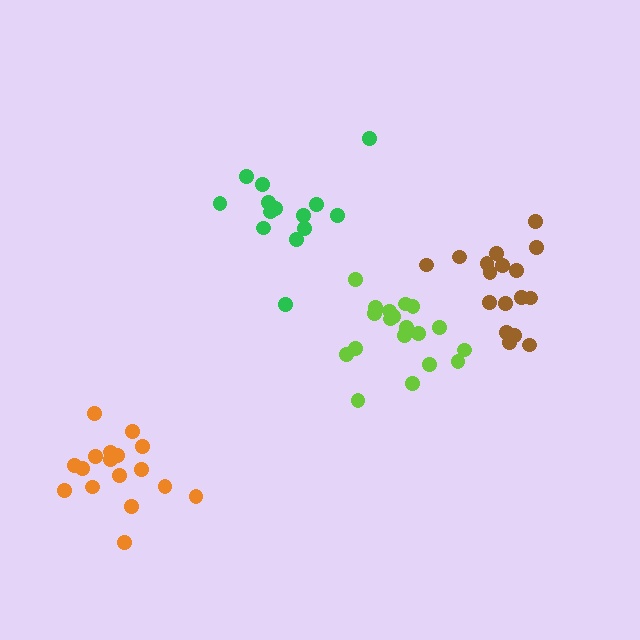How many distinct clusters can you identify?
There are 4 distinct clusters.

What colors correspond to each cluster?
The clusters are colored: lime, brown, orange, green.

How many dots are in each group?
Group 1: 19 dots, Group 2: 17 dots, Group 3: 17 dots, Group 4: 14 dots (67 total).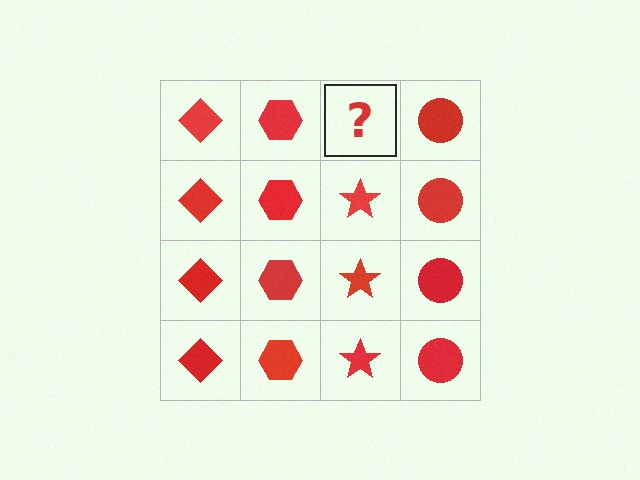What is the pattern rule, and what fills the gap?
The rule is that each column has a consistent shape. The gap should be filled with a red star.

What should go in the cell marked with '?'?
The missing cell should contain a red star.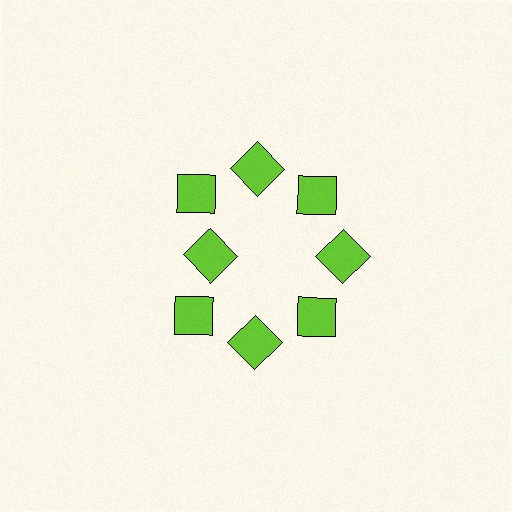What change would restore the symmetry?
The symmetry would be restored by moving it outward, back onto the ring so that all 8 squares sit at equal angles and equal distance from the center.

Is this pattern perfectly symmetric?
No. The 8 lime squares are arranged in a ring, but one element near the 9 o'clock position is pulled inward toward the center, breaking the 8-fold rotational symmetry.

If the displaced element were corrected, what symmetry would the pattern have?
It would have 8-fold rotational symmetry — the pattern would map onto itself every 45 degrees.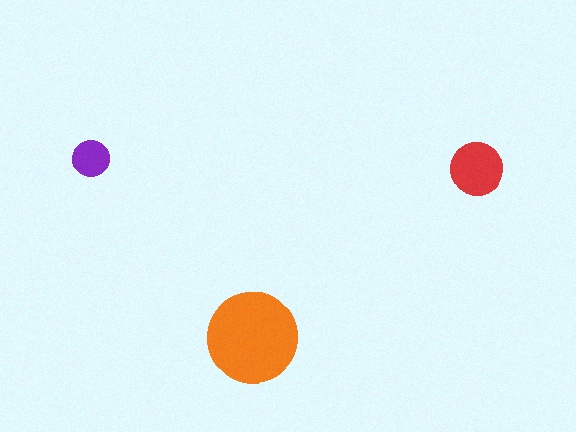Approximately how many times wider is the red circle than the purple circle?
About 1.5 times wider.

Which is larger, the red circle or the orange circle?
The orange one.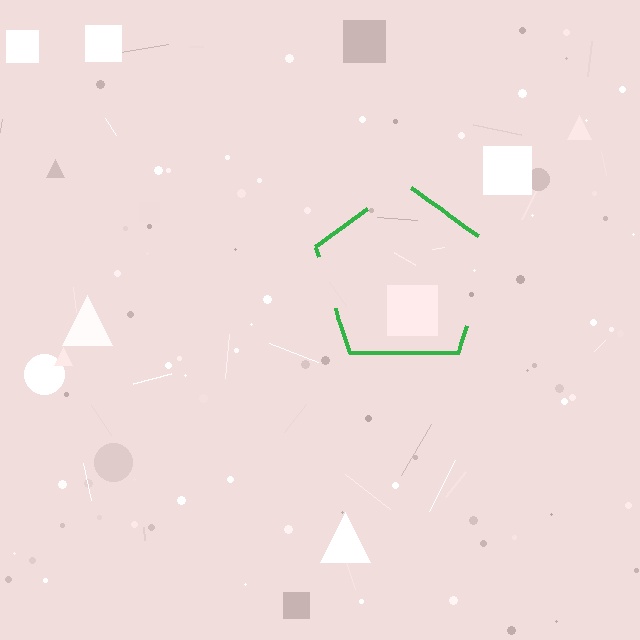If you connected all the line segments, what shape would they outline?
They would outline a pentagon.